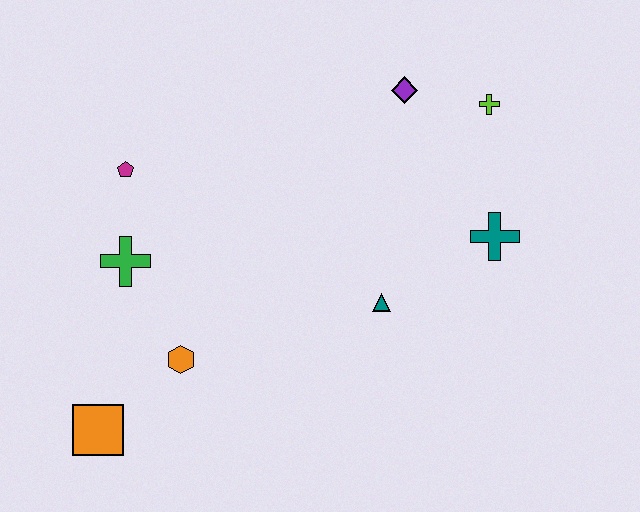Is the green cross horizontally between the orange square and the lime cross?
Yes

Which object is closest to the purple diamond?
The lime cross is closest to the purple diamond.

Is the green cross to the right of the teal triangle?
No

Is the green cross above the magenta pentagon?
No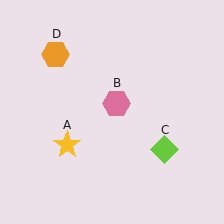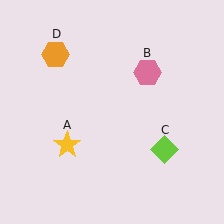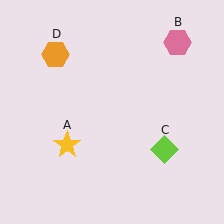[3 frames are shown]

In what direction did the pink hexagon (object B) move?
The pink hexagon (object B) moved up and to the right.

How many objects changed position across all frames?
1 object changed position: pink hexagon (object B).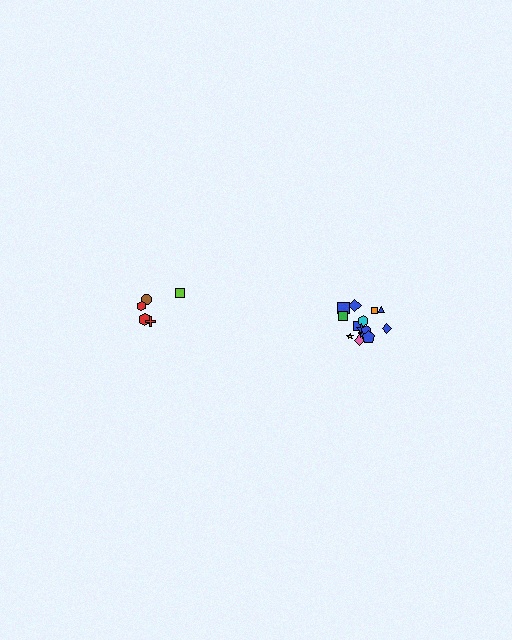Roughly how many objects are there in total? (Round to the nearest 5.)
Roughly 20 objects in total.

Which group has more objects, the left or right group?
The right group.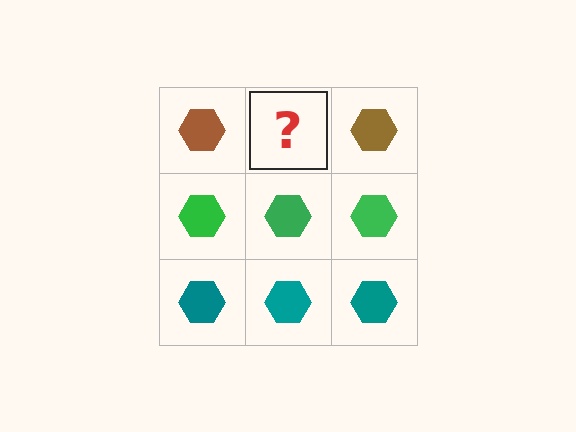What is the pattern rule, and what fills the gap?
The rule is that each row has a consistent color. The gap should be filled with a brown hexagon.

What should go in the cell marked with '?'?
The missing cell should contain a brown hexagon.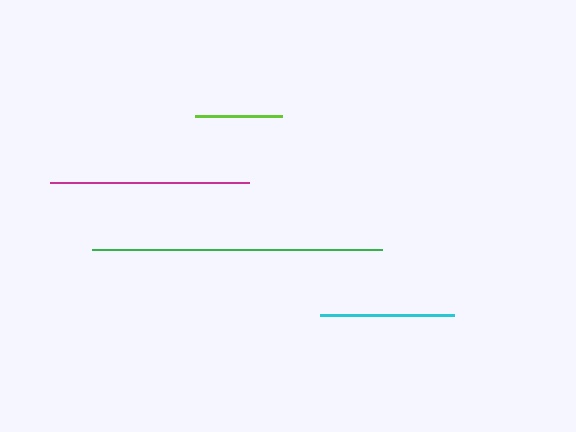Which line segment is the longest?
The green line is the longest at approximately 290 pixels.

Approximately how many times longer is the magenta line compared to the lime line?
The magenta line is approximately 2.3 times the length of the lime line.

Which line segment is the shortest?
The lime line is the shortest at approximately 87 pixels.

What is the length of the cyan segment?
The cyan segment is approximately 134 pixels long.